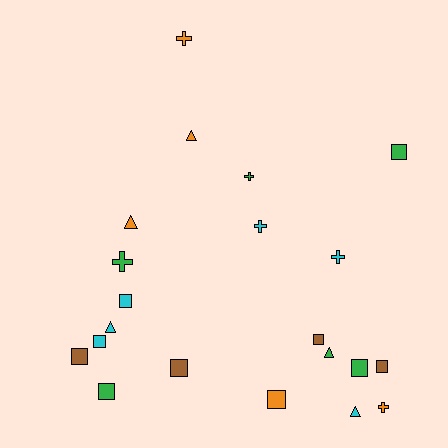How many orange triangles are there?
There are 2 orange triangles.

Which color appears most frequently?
Green, with 6 objects.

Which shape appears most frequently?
Square, with 10 objects.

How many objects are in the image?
There are 21 objects.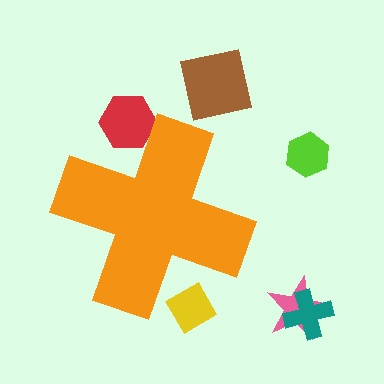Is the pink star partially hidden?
No, the pink star is fully visible.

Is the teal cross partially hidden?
No, the teal cross is fully visible.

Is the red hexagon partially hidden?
Yes, the red hexagon is partially hidden behind the orange cross.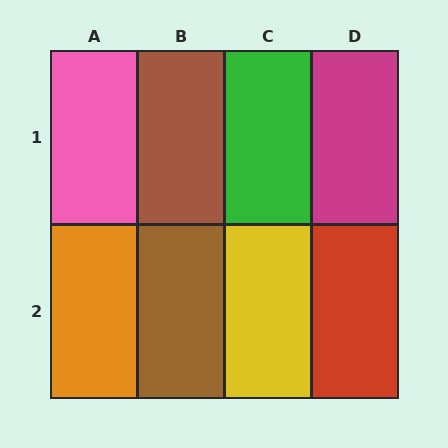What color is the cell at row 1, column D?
Magenta.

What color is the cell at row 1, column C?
Green.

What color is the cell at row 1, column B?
Brown.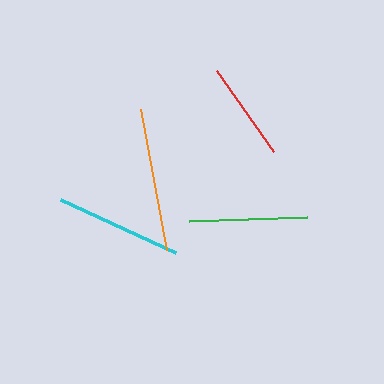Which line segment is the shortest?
The red line is the shortest at approximately 99 pixels.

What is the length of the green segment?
The green segment is approximately 119 pixels long.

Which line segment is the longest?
The orange line is the longest at approximately 144 pixels.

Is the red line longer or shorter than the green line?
The green line is longer than the red line.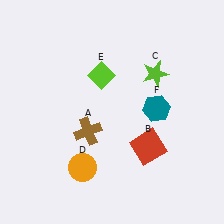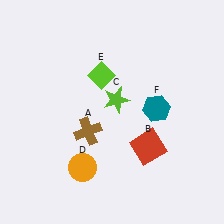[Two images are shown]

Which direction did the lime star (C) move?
The lime star (C) moved left.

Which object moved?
The lime star (C) moved left.